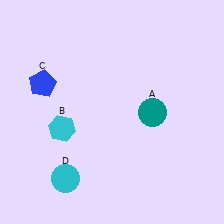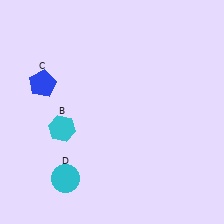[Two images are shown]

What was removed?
The teal circle (A) was removed in Image 2.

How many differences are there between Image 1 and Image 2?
There is 1 difference between the two images.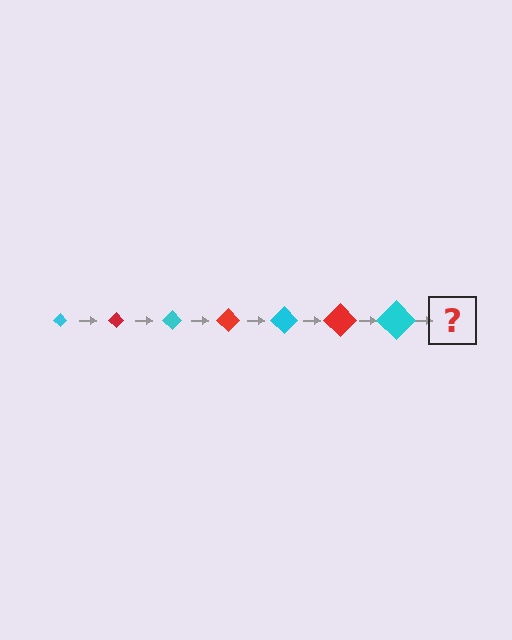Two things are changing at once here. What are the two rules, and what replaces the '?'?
The two rules are that the diamond grows larger each step and the color cycles through cyan and red. The '?' should be a red diamond, larger than the previous one.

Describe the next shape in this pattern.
It should be a red diamond, larger than the previous one.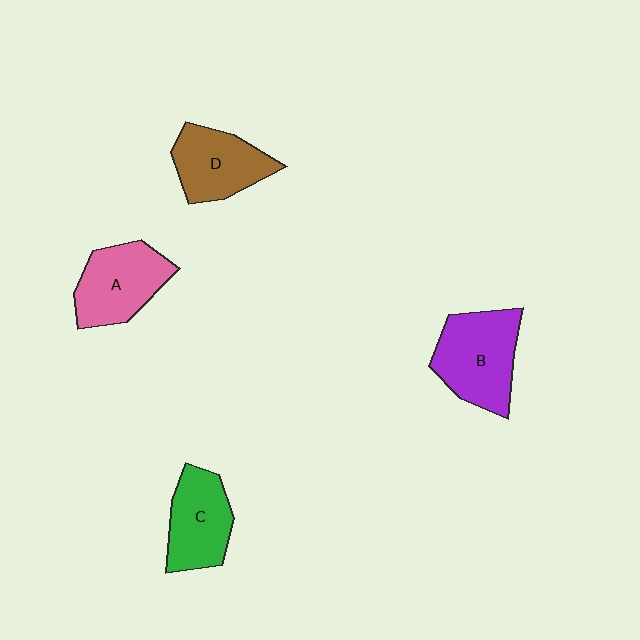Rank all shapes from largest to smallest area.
From largest to smallest: B (purple), A (pink), D (brown), C (green).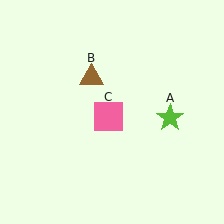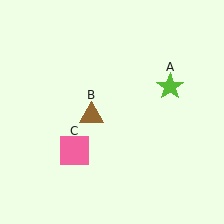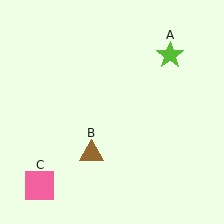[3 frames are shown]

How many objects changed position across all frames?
3 objects changed position: lime star (object A), brown triangle (object B), pink square (object C).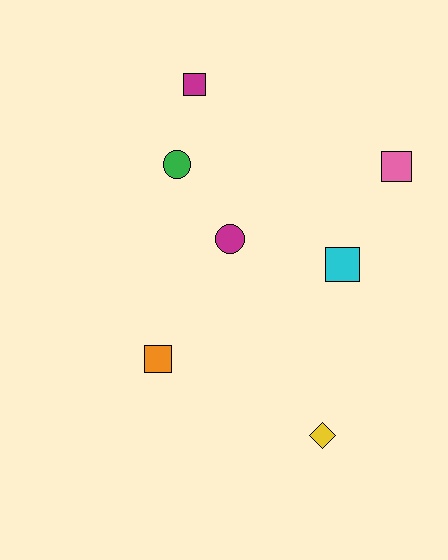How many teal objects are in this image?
There are no teal objects.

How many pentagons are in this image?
There are no pentagons.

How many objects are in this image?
There are 7 objects.